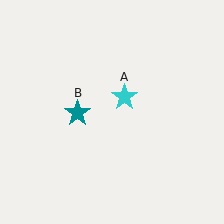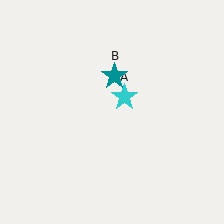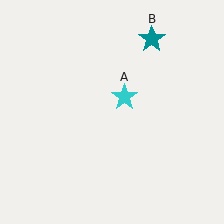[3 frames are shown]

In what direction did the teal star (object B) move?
The teal star (object B) moved up and to the right.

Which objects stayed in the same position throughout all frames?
Cyan star (object A) remained stationary.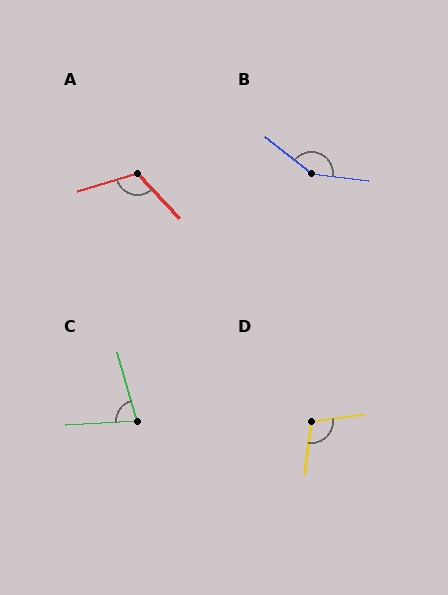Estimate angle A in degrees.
Approximately 117 degrees.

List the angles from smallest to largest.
C (77°), D (104°), A (117°), B (149°).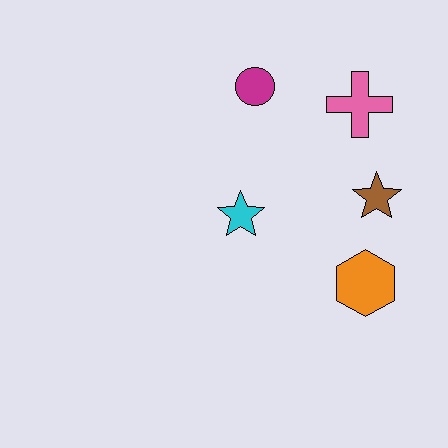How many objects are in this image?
There are 5 objects.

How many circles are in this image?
There is 1 circle.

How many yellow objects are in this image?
There are no yellow objects.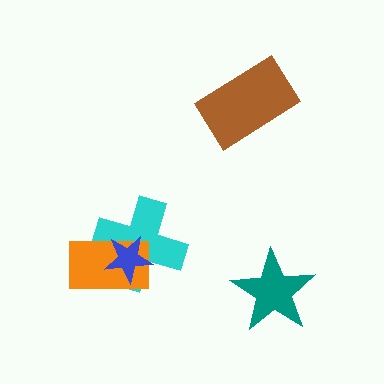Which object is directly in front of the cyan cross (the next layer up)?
The orange rectangle is directly in front of the cyan cross.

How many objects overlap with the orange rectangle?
2 objects overlap with the orange rectangle.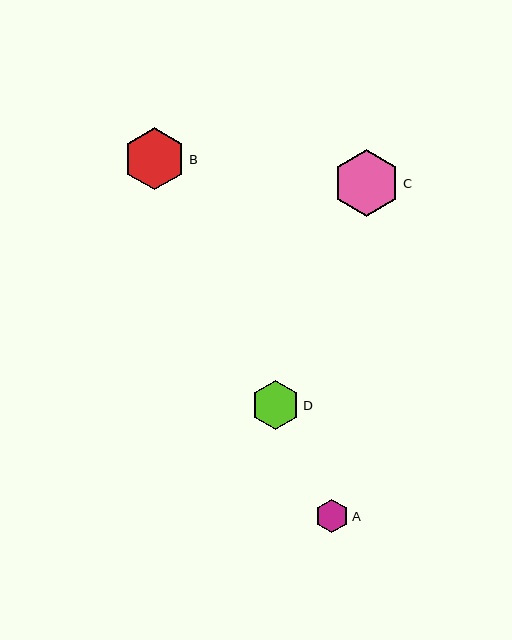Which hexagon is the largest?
Hexagon C is the largest with a size of approximately 67 pixels.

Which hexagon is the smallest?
Hexagon A is the smallest with a size of approximately 33 pixels.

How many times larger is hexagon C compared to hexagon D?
Hexagon C is approximately 1.4 times the size of hexagon D.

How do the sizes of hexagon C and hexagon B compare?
Hexagon C and hexagon B are approximately the same size.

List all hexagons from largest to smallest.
From largest to smallest: C, B, D, A.